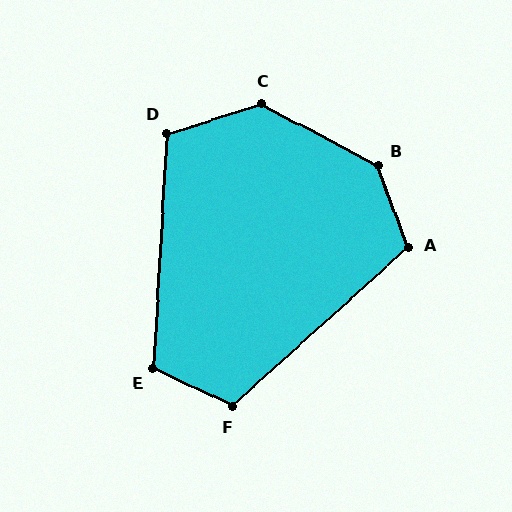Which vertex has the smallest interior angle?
D, at approximately 110 degrees.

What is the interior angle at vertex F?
Approximately 112 degrees (obtuse).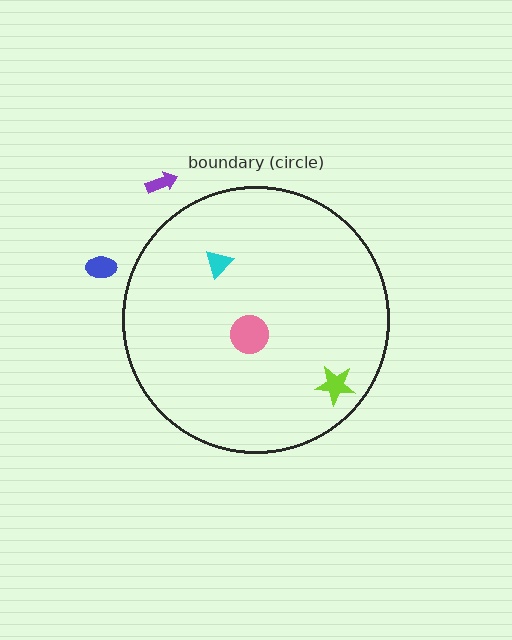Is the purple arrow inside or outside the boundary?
Outside.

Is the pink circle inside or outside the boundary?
Inside.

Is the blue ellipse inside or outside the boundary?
Outside.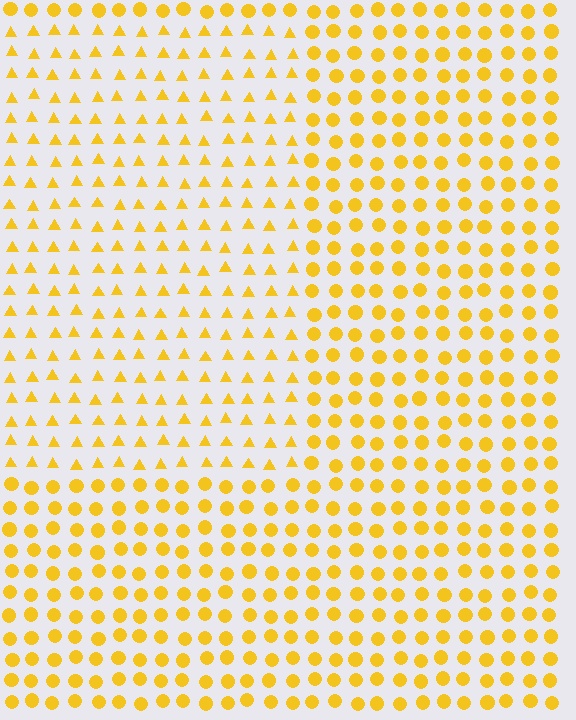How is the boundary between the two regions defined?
The boundary is defined by a change in element shape: triangles inside vs. circles outside. All elements share the same color and spacing.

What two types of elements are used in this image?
The image uses triangles inside the rectangle region and circles outside it.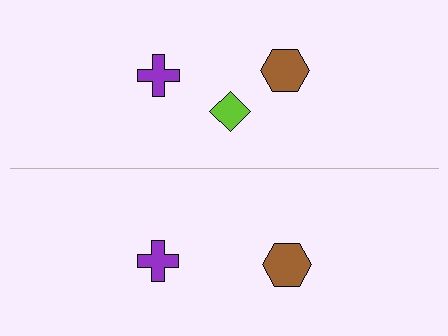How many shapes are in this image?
There are 5 shapes in this image.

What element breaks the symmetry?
A lime diamond is missing from the bottom side.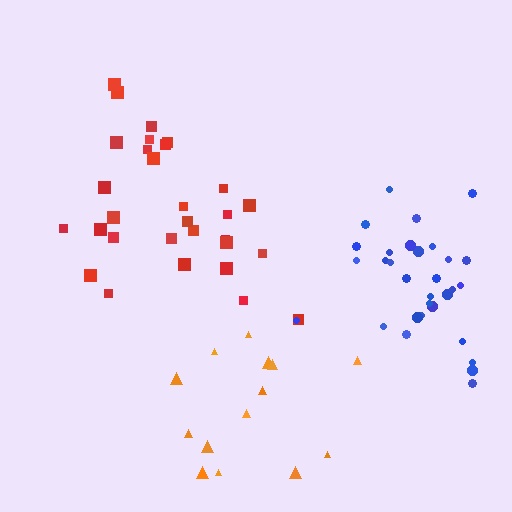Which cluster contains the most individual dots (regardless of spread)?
Blue (31).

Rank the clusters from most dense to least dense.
blue, red, orange.